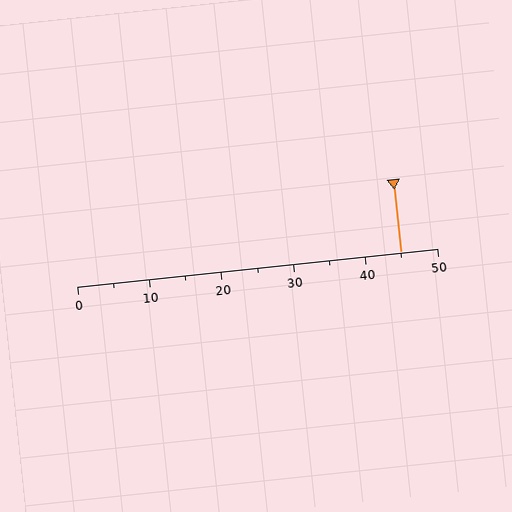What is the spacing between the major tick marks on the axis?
The major ticks are spaced 10 apart.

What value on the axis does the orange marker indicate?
The marker indicates approximately 45.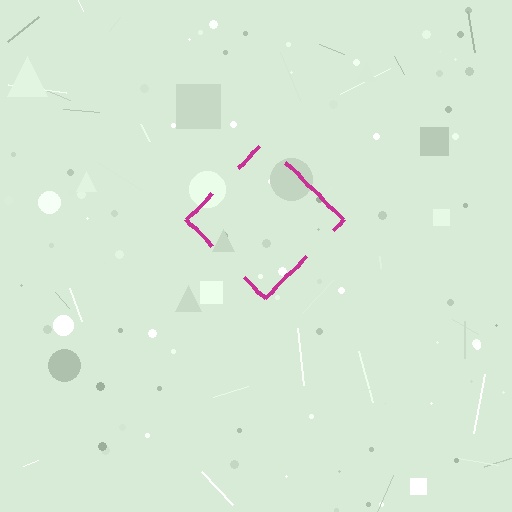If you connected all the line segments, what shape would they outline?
They would outline a diamond.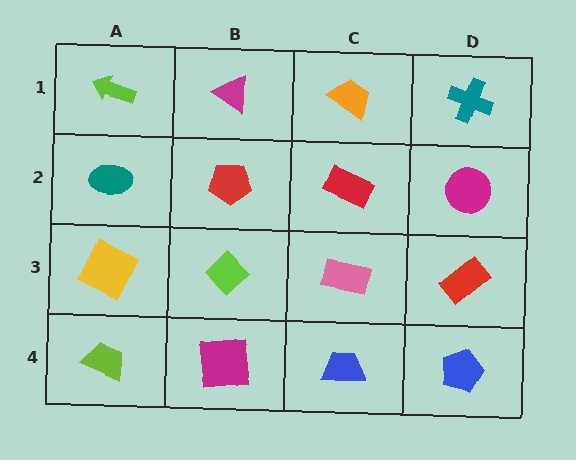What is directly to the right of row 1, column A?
A magenta triangle.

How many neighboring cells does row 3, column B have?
4.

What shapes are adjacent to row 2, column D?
A teal cross (row 1, column D), a red rectangle (row 3, column D), a red rectangle (row 2, column C).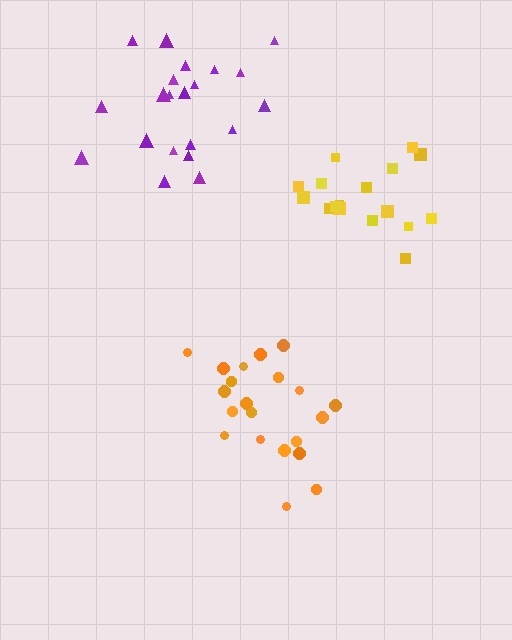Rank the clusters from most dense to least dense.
orange, yellow, purple.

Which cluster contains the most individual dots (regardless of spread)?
Purple (21).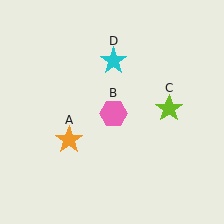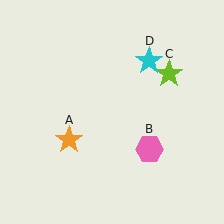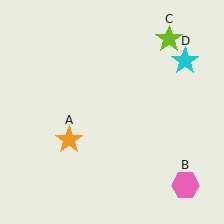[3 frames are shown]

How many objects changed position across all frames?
3 objects changed position: pink hexagon (object B), lime star (object C), cyan star (object D).